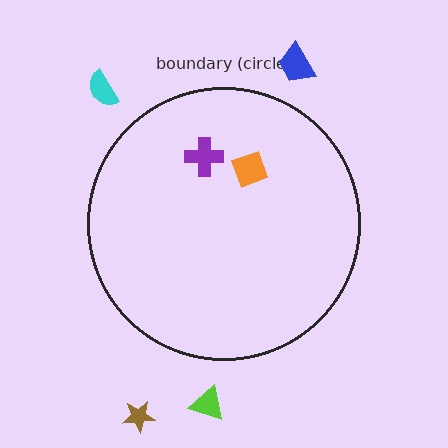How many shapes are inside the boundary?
2 inside, 4 outside.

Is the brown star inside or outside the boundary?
Outside.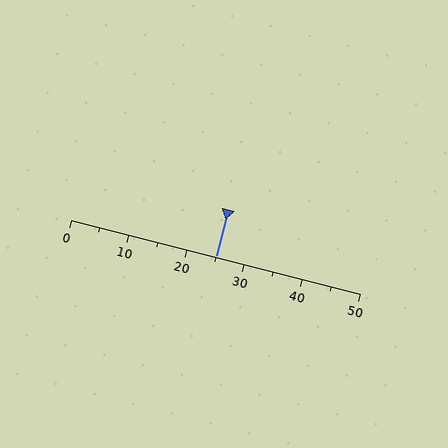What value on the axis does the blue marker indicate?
The marker indicates approximately 25.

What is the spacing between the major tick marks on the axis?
The major ticks are spaced 10 apart.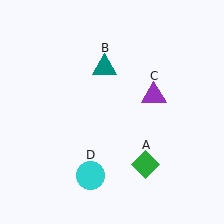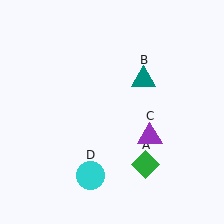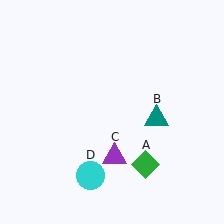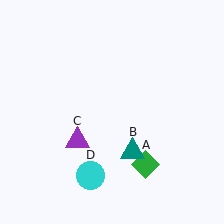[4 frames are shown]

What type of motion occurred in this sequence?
The teal triangle (object B), purple triangle (object C) rotated clockwise around the center of the scene.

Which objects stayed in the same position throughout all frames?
Green diamond (object A) and cyan circle (object D) remained stationary.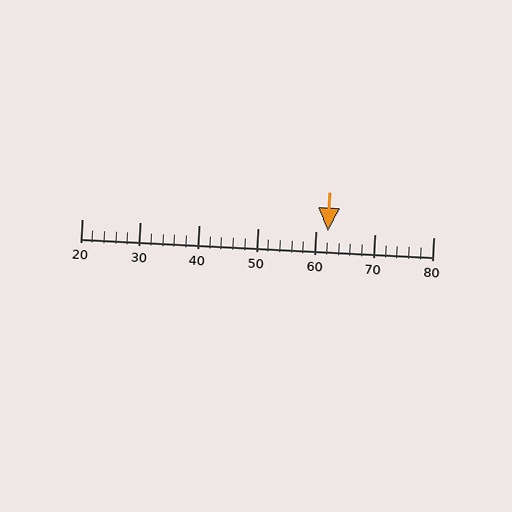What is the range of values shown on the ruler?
The ruler shows values from 20 to 80.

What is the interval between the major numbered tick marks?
The major tick marks are spaced 10 units apart.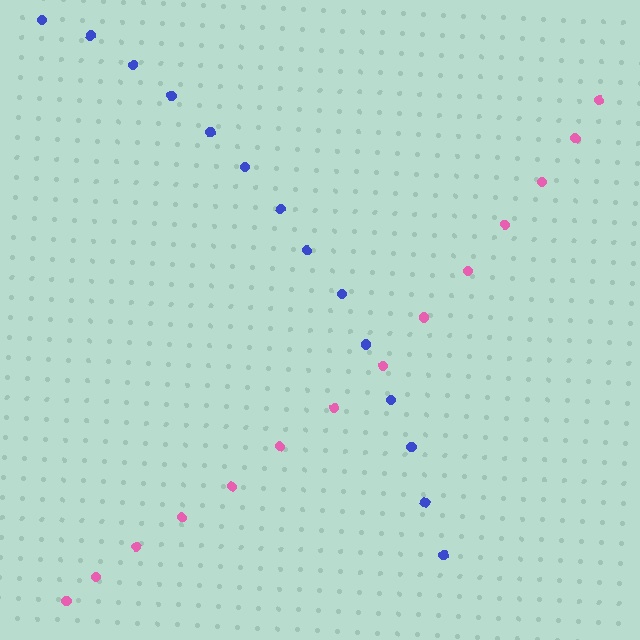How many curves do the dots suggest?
There are 2 distinct paths.